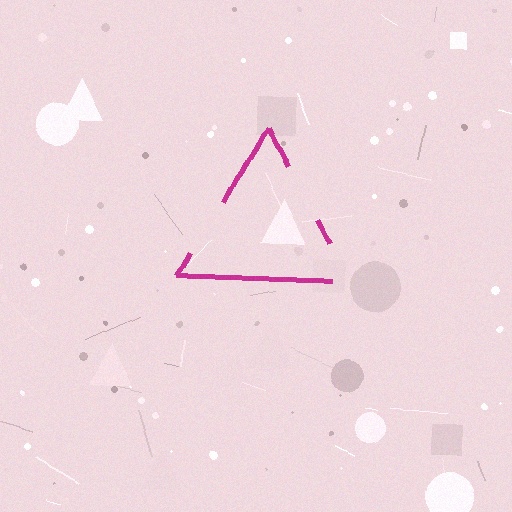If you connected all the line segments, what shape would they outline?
They would outline a triangle.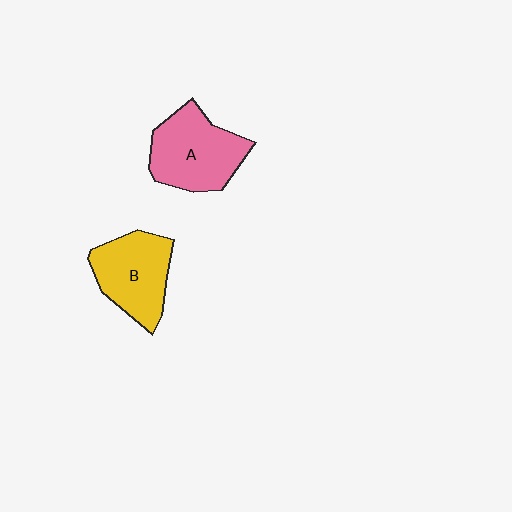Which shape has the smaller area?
Shape B (yellow).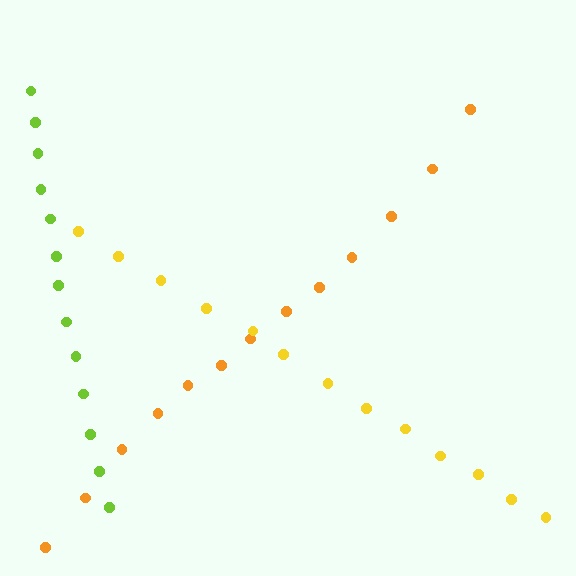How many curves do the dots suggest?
There are 3 distinct paths.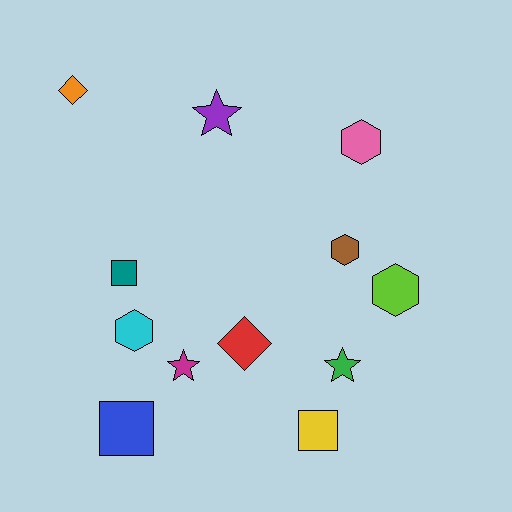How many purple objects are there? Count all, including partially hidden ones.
There is 1 purple object.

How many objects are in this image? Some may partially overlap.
There are 12 objects.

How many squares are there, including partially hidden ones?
There are 3 squares.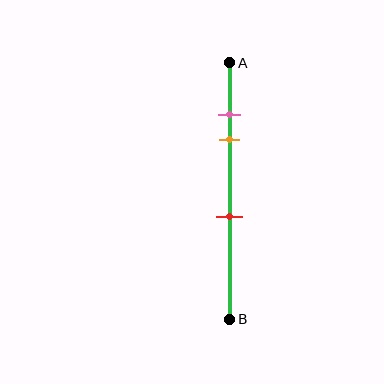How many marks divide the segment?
There are 3 marks dividing the segment.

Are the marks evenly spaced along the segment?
No, the marks are not evenly spaced.